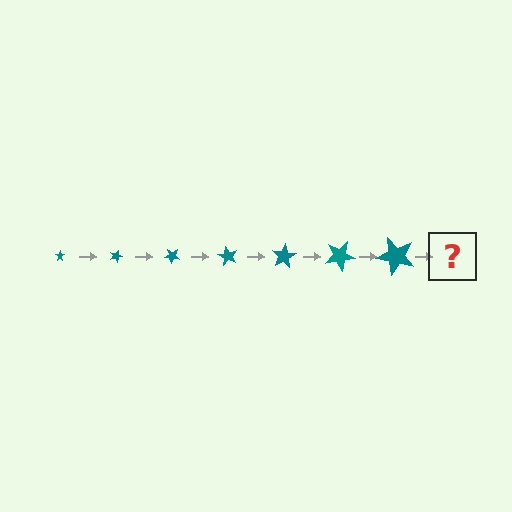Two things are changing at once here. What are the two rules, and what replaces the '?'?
The two rules are that the star grows larger each step and it rotates 20 degrees each step. The '?' should be a star, larger than the previous one and rotated 140 degrees from the start.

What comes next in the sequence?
The next element should be a star, larger than the previous one and rotated 140 degrees from the start.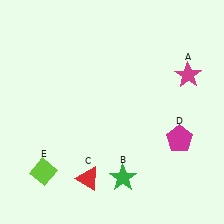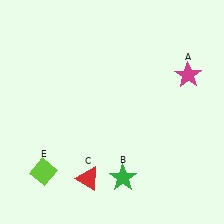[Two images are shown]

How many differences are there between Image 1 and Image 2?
There is 1 difference between the two images.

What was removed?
The magenta pentagon (D) was removed in Image 2.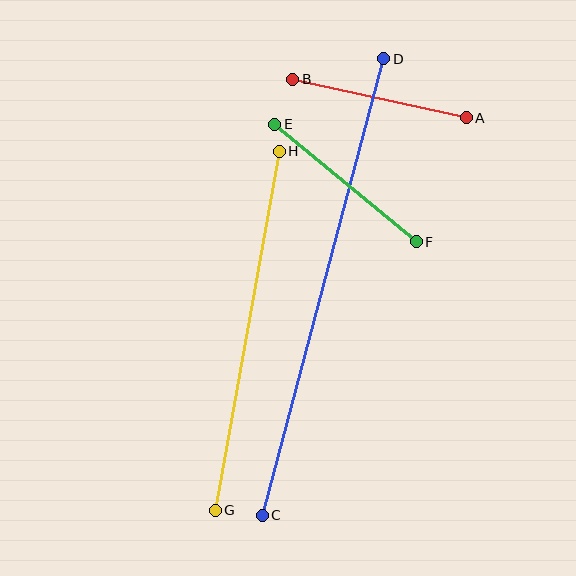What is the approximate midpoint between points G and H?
The midpoint is at approximately (247, 331) pixels.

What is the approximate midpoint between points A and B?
The midpoint is at approximately (379, 99) pixels.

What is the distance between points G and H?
The distance is approximately 365 pixels.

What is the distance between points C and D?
The distance is approximately 472 pixels.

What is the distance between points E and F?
The distance is approximately 184 pixels.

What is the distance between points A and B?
The distance is approximately 178 pixels.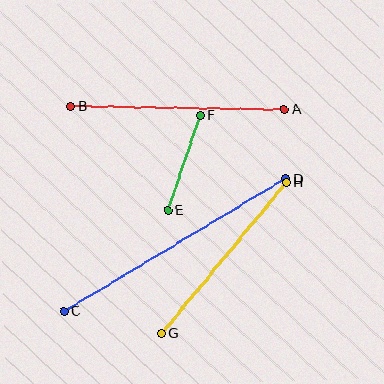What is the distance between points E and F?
The distance is approximately 100 pixels.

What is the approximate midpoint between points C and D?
The midpoint is at approximately (175, 245) pixels.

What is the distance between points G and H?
The distance is approximately 196 pixels.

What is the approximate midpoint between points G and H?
The midpoint is at approximately (224, 258) pixels.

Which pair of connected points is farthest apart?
Points C and D are farthest apart.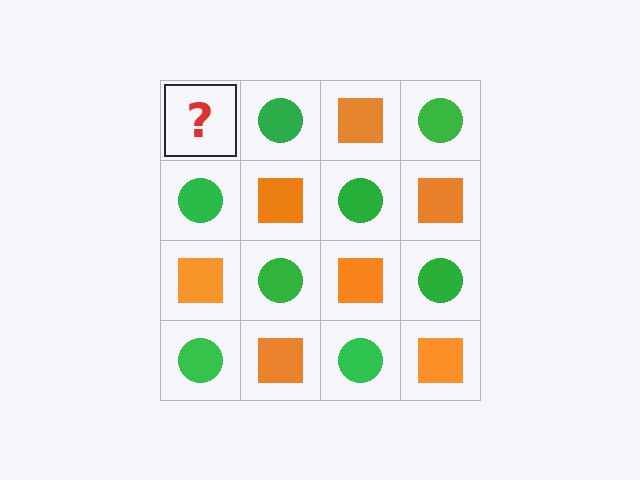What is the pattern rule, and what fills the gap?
The rule is that it alternates orange square and green circle in a checkerboard pattern. The gap should be filled with an orange square.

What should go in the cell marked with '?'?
The missing cell should contain an orange square.